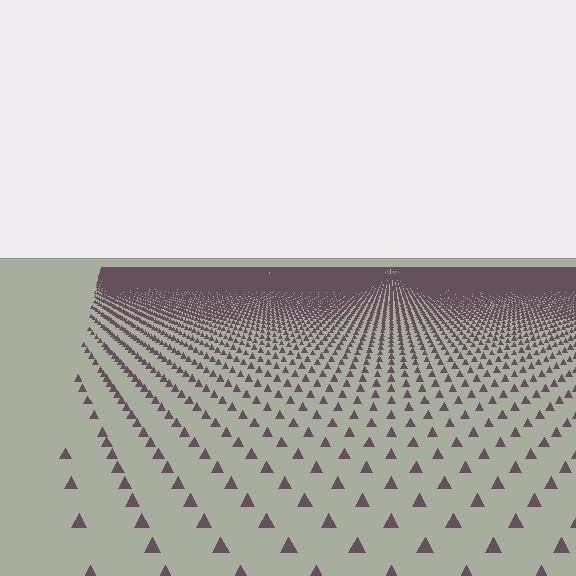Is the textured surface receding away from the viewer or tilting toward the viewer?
The surface is receding away from the viewer. Texture elements get smaller and denser toward the top.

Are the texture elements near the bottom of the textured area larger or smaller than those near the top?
Larger. Near the bottom, elements are closer to the viewer and appear at a bigger on-screen size.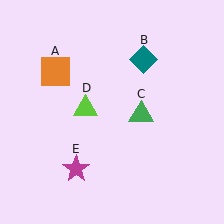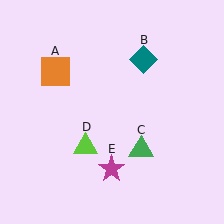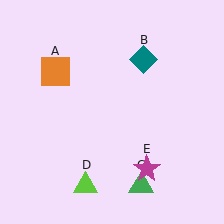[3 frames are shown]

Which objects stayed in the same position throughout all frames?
Orange square (object A) and teal diamond (object B) remained stationary.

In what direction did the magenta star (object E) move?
The magenta star (object E) moved right.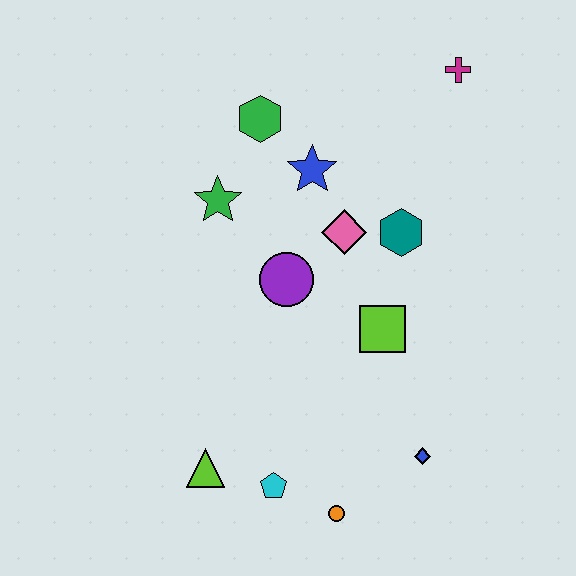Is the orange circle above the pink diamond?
No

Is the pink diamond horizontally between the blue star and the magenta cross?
Yes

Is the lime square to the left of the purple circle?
No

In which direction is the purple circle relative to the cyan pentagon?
The purple circle is above the cyan pentagon.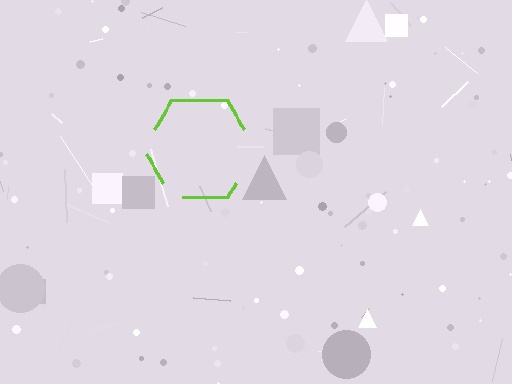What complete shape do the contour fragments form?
The contour fragments form a hexagon.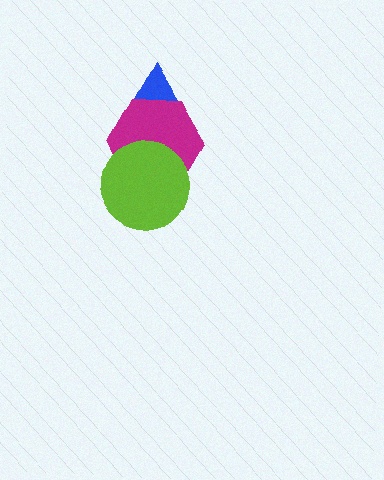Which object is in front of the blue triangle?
The magenta hexagon is in front of the blue triangle.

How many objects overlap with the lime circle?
1 object overlaps with the lime circle.